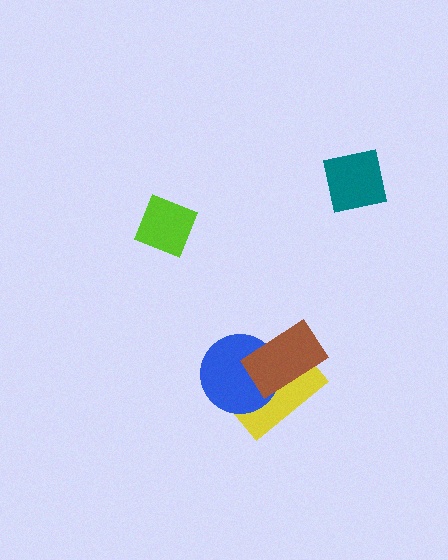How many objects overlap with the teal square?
0 objects overlap with the teal square.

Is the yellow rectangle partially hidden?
Yes, it is partially covered by another shape.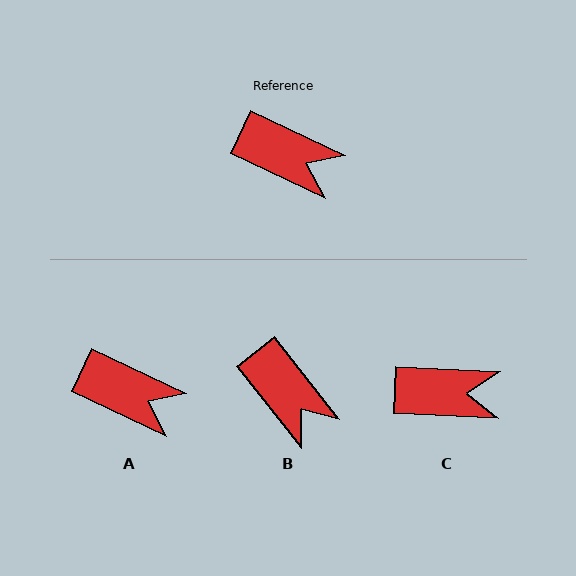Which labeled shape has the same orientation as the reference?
A.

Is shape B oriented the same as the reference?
No, it is off by about 26 degrees.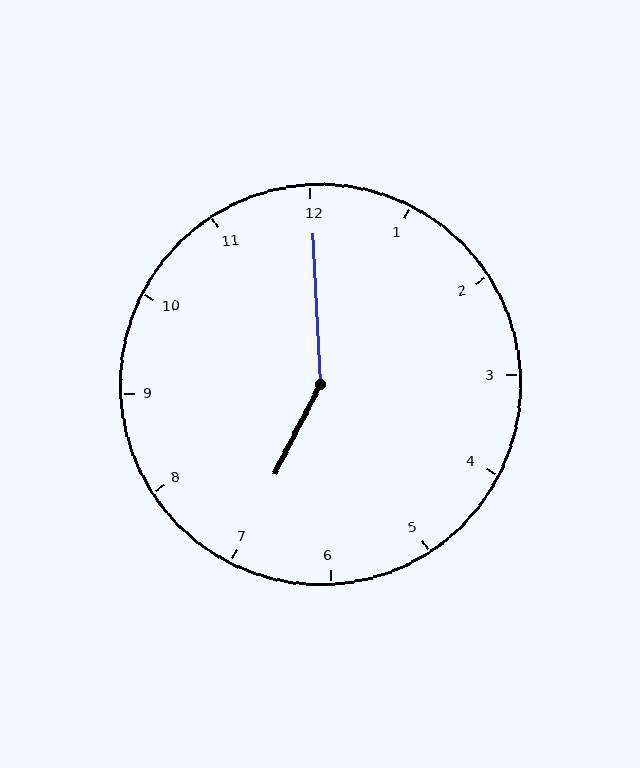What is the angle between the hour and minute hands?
Approximately 150 degrees.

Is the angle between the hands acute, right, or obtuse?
It is obtuse.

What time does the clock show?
7:00.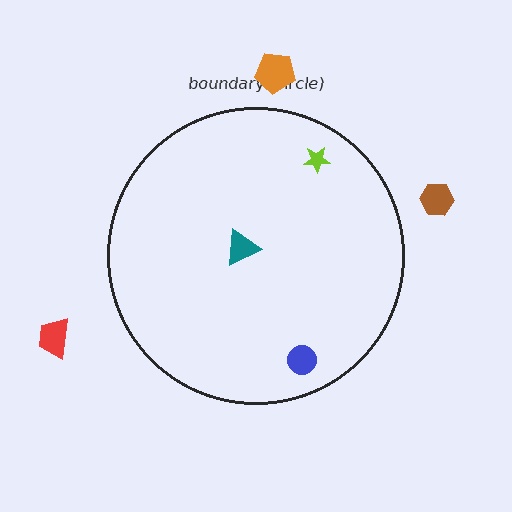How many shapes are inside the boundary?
3 inside, 3 outside.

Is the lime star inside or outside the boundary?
Inside.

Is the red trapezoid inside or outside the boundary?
Outside.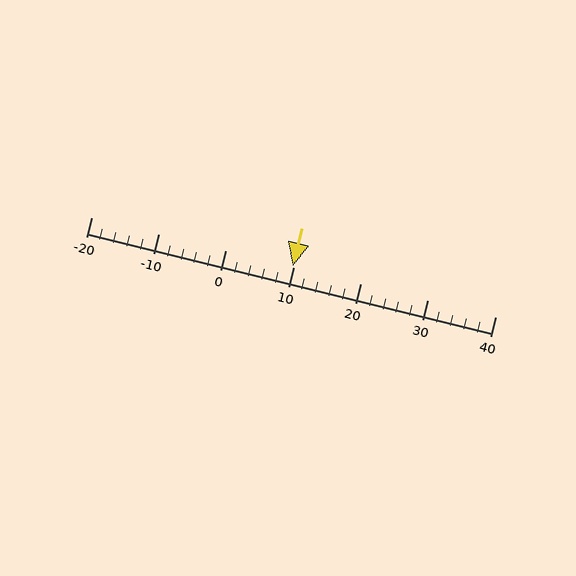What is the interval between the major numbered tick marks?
The major tick marks are spaced 10 units apart.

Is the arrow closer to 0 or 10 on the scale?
The arrow is closer to 10.